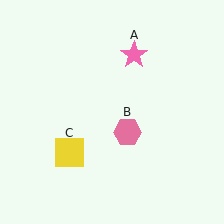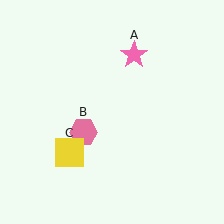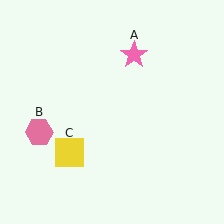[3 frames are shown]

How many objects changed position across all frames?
1 object changed position: pink hexagon (object B).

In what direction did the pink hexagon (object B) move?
The pink hexagon (object B) moved left.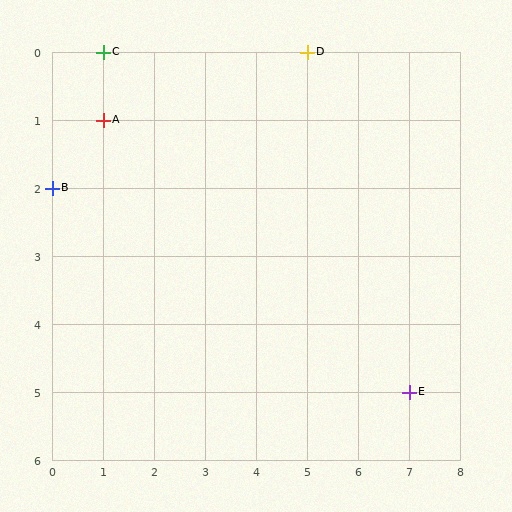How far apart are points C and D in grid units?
Points C and D are 4 columns apart.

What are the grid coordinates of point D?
Point D is at grid coordinates (5, 0).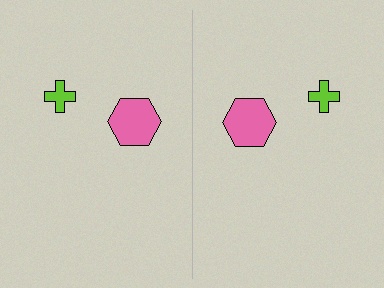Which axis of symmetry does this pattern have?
The pattern has a vertical axis of symmetry running through the center of the image.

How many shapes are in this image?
There are 4 shapes in this image.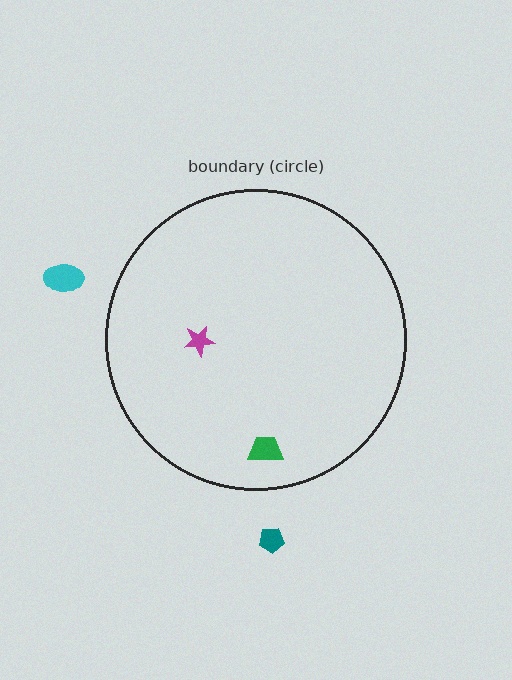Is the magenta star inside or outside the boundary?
Inside.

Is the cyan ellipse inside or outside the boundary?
Outside.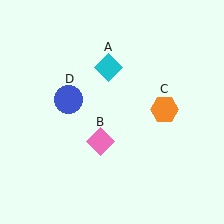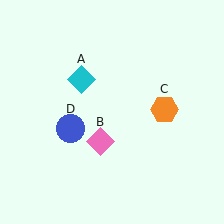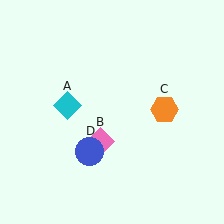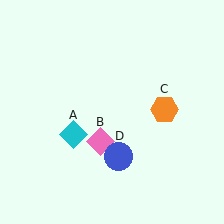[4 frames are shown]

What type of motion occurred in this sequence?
The cyan diamond (object A), blue circle (object D) rotated counterclockwise around the center of the scene.